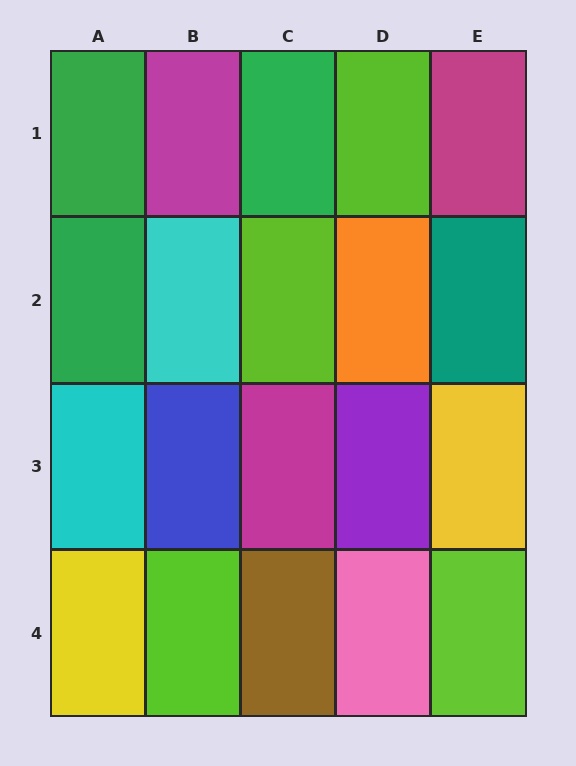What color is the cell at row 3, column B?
Blue.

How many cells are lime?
4 cells are lime.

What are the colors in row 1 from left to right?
Green, magenta, green, lime, magenta.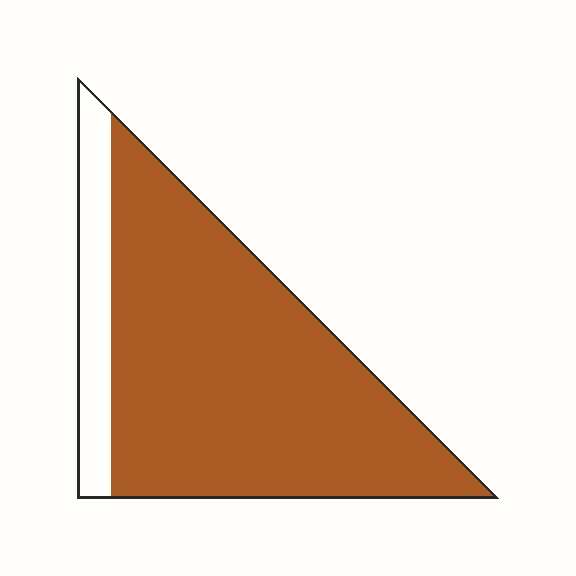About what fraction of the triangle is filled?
About five sixths (5/6).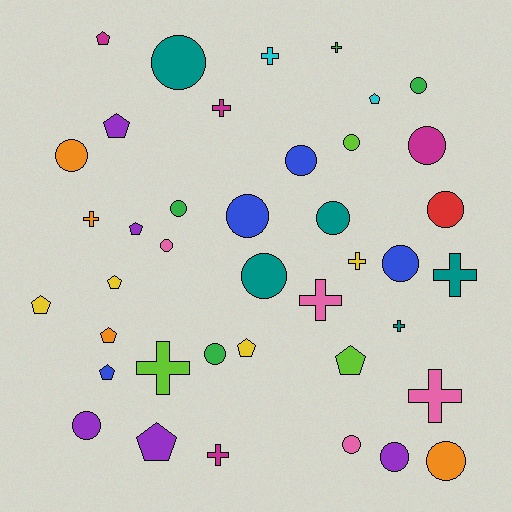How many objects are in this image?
There are 40 objects.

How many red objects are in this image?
There is 1 red object.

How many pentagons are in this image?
There are 11 pentagons.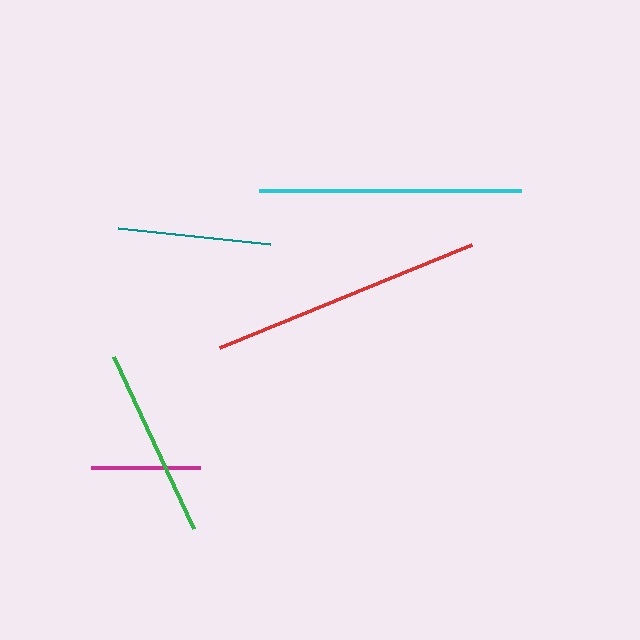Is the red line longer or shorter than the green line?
The red line is longer than the green line.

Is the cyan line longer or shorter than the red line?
The red line is longer than the cyan line.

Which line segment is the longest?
The red line is the longest at approximately 272 pixels.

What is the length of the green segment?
The green segment is approximately 190 pixels long.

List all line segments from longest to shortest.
From longest to shortest: red, cyan, green, teal, magenta.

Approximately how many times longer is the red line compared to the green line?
The red line is approximately 1.4 times the length of the green line.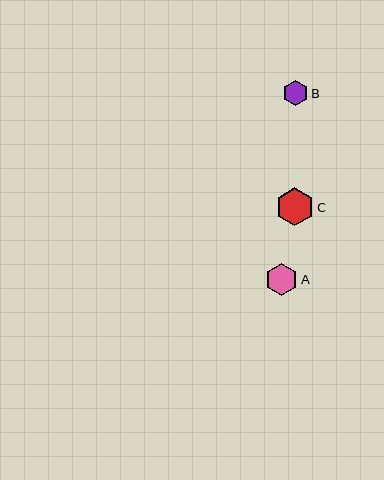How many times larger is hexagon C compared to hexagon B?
Hexagon C is approximately 1.5 times the size of hexagon B.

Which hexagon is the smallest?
Hexagon B is the smallest with a size of approximately 25 pixels.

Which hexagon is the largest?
Hexagon C is the largest with a size of approximately 38 pixels.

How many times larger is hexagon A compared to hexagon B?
Hexagon A is approximately 1.3 times the size of hexagon B.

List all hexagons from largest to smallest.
From largest to smallest: C, A, B.